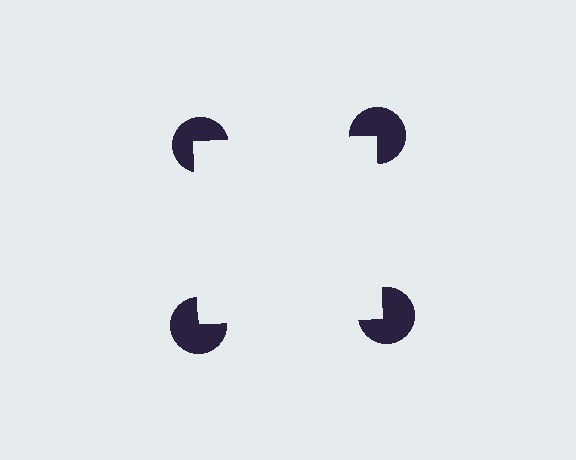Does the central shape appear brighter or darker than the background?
It typically appears slightly brighter than the background, even though no actual brightness change is drawn.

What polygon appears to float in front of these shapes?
An illusory square — its edges are inferred from the aligned wedge cuts in the pac-man discs, not physically drawn.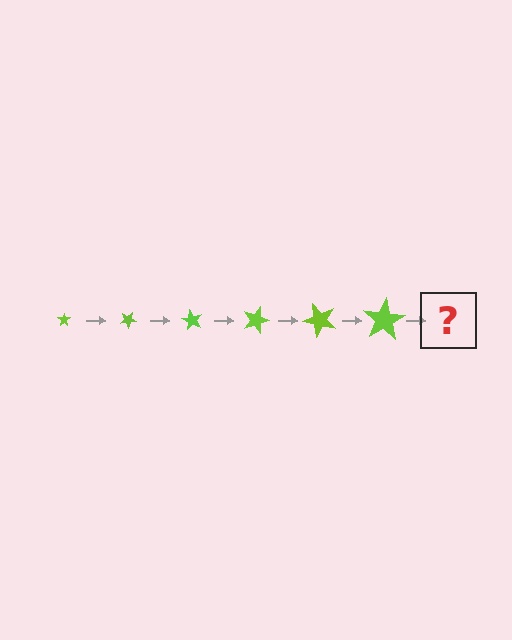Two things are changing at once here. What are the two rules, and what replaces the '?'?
The two rules are that the star grows larger each step and it rotates 30 degrees each step. The '?' should be a star, larger than the previous one and rotated 180 degrees from the start.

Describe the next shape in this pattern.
It should be a star, larger than the previous one and rotated 180 degrees from the start.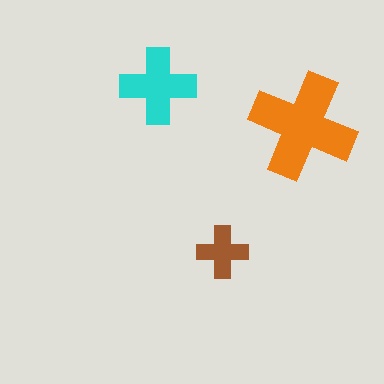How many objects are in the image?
There are 3 objects in the image.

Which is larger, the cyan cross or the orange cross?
The orange one.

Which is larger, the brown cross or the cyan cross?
The cyan one.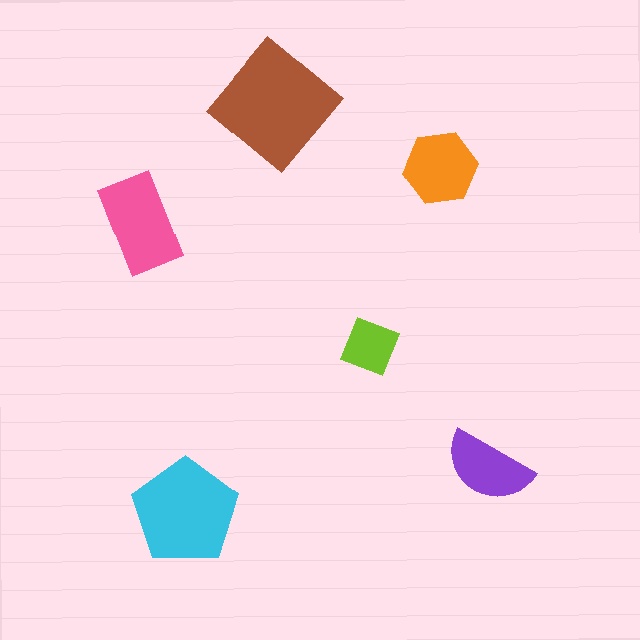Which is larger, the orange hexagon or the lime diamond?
The orange hexagon.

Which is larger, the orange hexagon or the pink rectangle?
The pink rectangle.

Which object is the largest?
The brown diamond.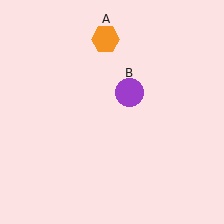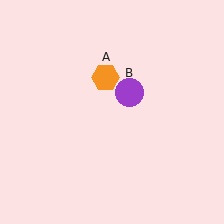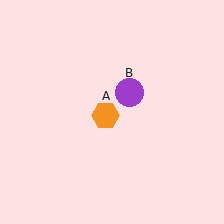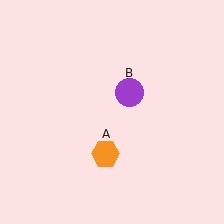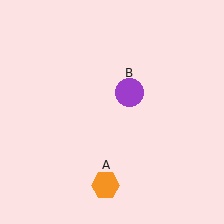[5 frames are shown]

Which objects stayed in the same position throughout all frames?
Purple circle (object B) remained stationary.